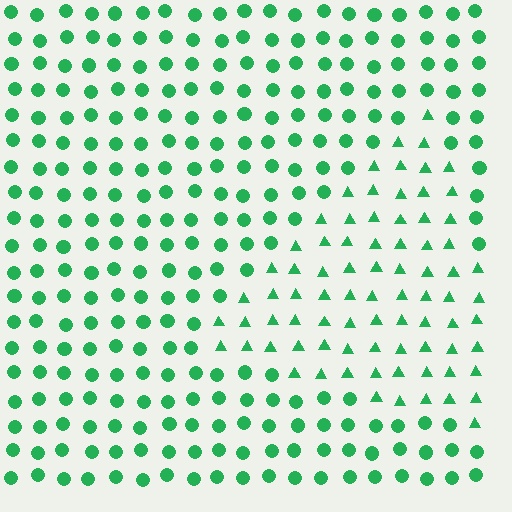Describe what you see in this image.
The image is filled with small green elements arranged in a uniform grid. A triangle-shaped region contains triangles, while the surrounding area contains circles. The boundary is defined purely by the change in element shape.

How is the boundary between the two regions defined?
The boundary is defined by a change in element shape: triangles inside vs. circles outside. All elements share the same color and spacing.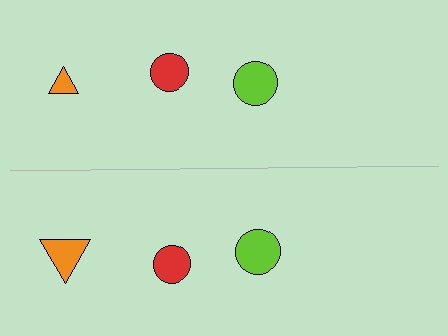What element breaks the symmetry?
The orange triangle on the bottom side has a different size than its mirror counterpart.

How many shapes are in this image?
There are 6 shapes in this image.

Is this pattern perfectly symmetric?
No, the pattern is not perfectly symmetric. The orange triangle on the bottom side has a different size than its mirror counterpart.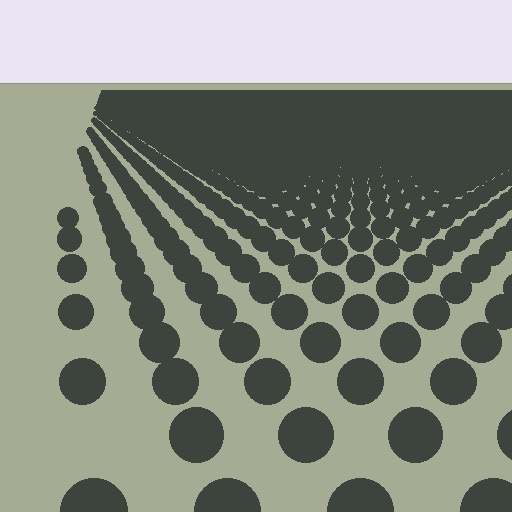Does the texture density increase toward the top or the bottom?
Density increases toward the top.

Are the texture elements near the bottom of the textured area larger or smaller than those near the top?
Larger. Near the bottom, elements are closer to the viewer and appear at a bigger on-screen size.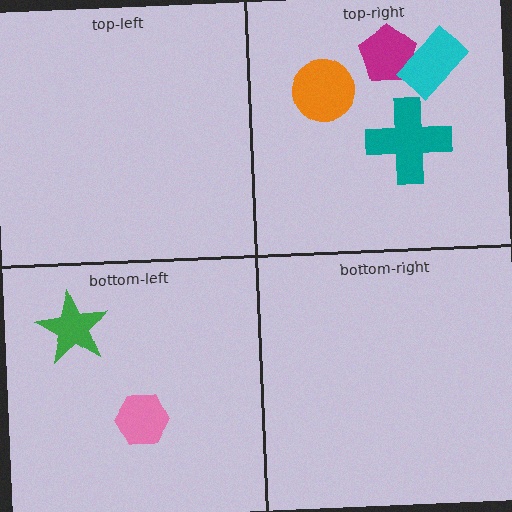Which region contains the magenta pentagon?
The top-right region.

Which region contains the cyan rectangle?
The top-right region.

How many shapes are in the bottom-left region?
2.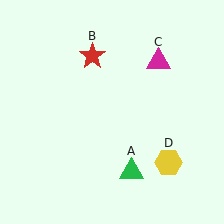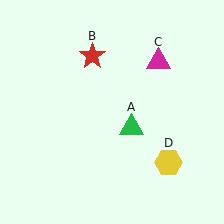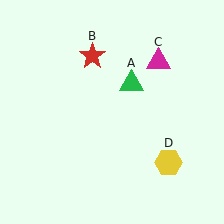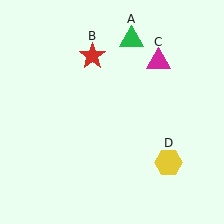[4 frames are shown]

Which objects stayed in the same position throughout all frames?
Red star (object B) and magenta triangle (object C) and yellow hexagon (object D) remained stationary.